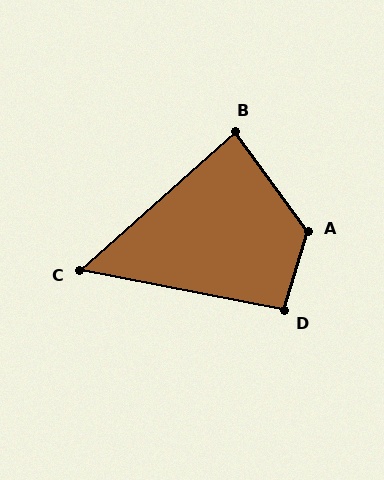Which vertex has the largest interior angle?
A, at approximately 127 degrees.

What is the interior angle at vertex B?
Approximately 85 degrees (acute).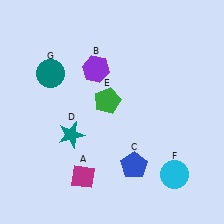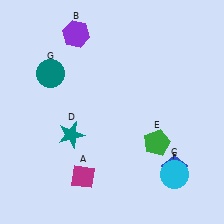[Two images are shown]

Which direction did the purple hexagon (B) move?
The purple hexagon (B) moved up.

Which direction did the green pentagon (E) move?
The green pentagon (E) moved right.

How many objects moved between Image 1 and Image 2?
3 objects moved between the two images.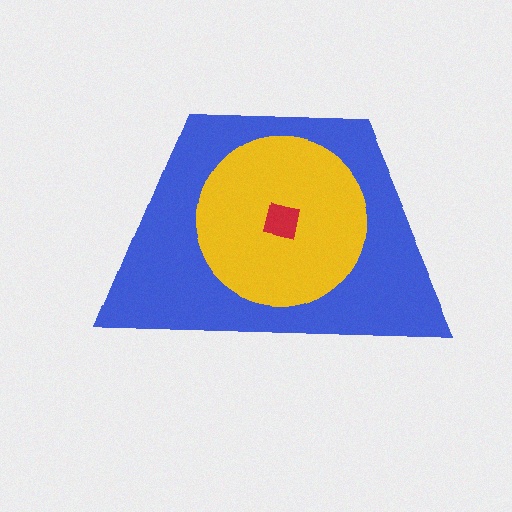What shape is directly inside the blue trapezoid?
The yellow circle.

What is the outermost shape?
The blue trapezoid.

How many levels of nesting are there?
3.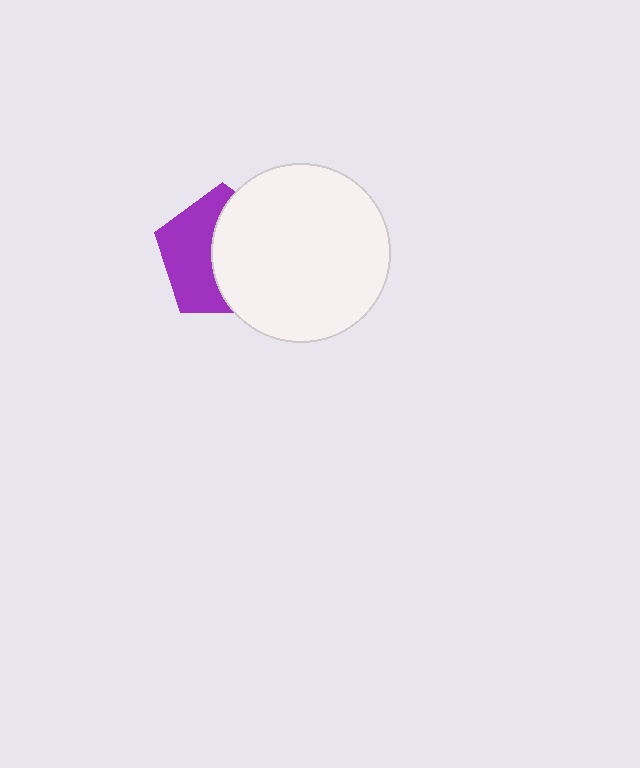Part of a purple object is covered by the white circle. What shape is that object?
It is a pentagon.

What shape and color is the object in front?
The object in front is a white circle.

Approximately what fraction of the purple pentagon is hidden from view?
Roughly 53% of the purple pentagon is hidden behind the white circle.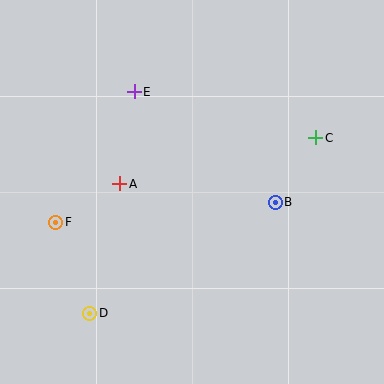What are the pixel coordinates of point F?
Point F is at (56, 222).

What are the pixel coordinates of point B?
Point B is at (275, 202).